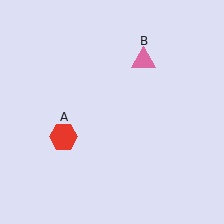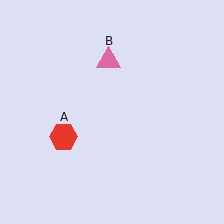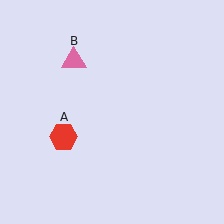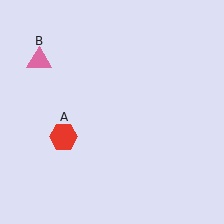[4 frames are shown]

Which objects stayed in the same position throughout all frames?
Red hexagon (object A) remained stationary.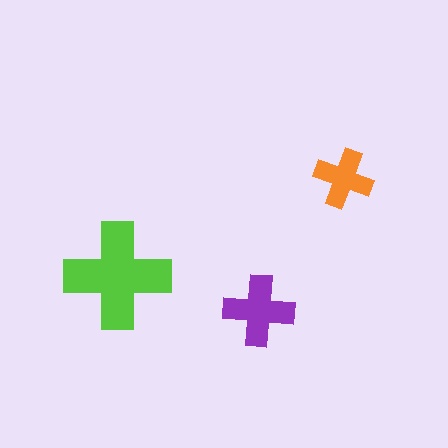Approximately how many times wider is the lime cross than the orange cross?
About 2 times wider.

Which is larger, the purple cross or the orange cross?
The purple one.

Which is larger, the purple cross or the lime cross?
The lime one.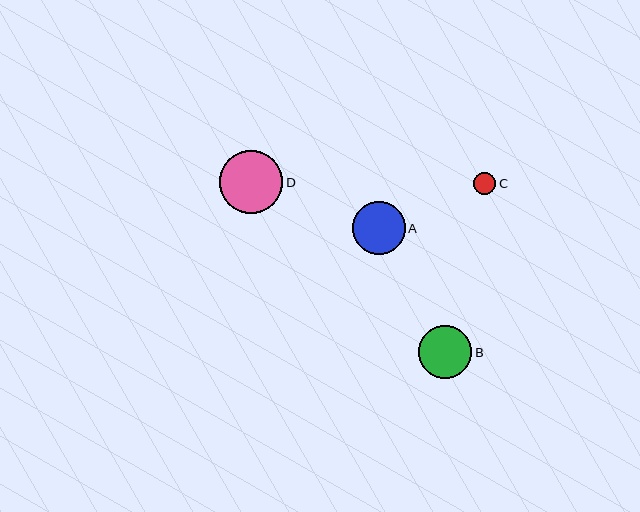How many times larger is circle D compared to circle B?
Circle D is approximately 1.2 times the size of circle B.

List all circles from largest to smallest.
From largest to smallest: D, A, B, C.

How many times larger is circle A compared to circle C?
Circle A is approximately 2.4 times the size of circle C.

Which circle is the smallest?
Circle C is the smallest with a size of approximately 22 pixels.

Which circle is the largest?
Circle D is the largest with a size of approximately 63 pixels.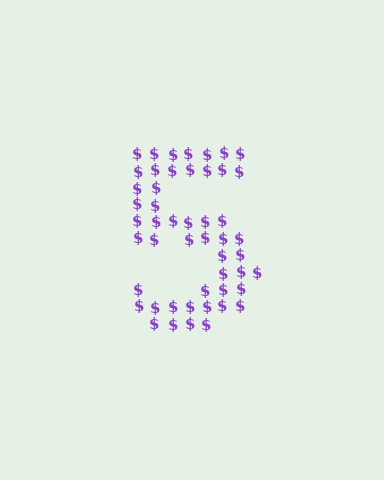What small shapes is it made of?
It is made of small dollar signs.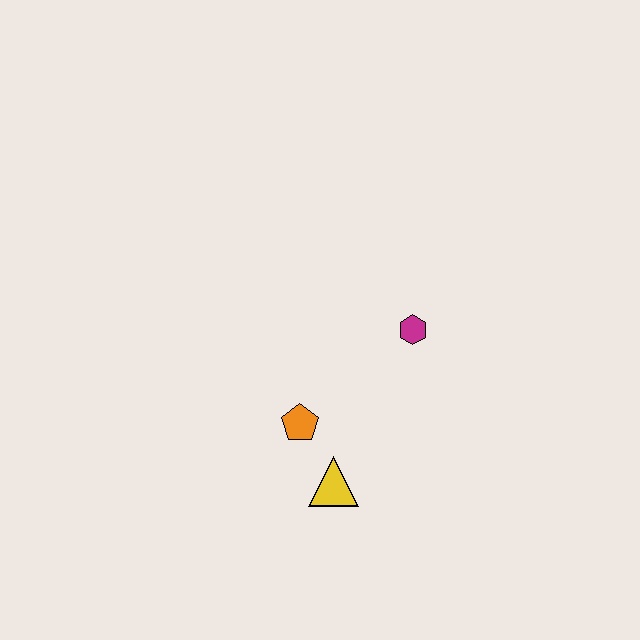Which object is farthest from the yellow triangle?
The magenta hexagon is farthest from the yellow triangle.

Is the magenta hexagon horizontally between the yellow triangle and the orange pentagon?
No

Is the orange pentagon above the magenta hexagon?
No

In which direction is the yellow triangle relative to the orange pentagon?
The yellow triangle is below the orange pentagon.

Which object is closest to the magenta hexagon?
The orange pentagon is closest to the magenta hexagon.